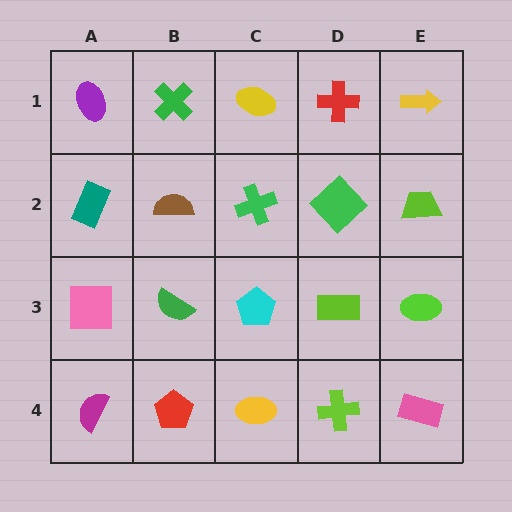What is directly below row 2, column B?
A green semicircle.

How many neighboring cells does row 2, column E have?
3.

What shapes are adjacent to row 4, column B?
A green semicircle (row 3, column B), a magenta semicircle (row 4, column A), a yellow ellipse (row 4, column C).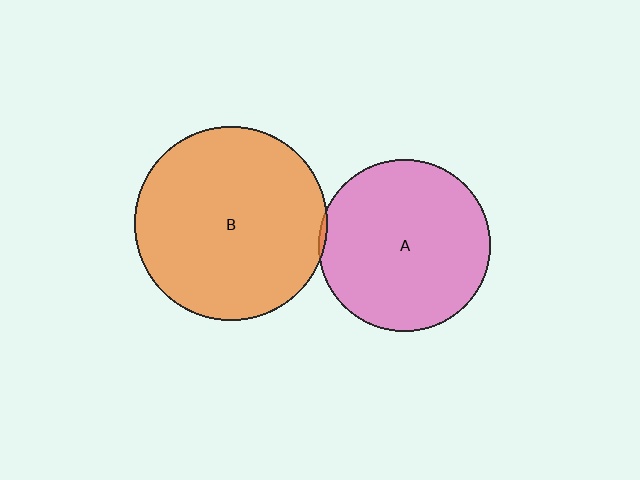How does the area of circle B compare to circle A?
Approximately 1.3 times.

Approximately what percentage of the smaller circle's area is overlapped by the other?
Approximately 5%.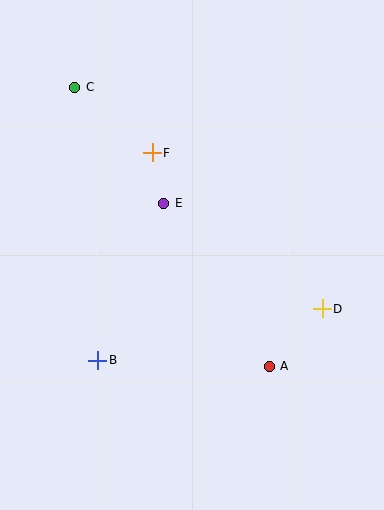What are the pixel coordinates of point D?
Point D is at (322, 309).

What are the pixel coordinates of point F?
Point F is at (152, 153).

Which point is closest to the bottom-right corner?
Point A is closest to the bottom-right corner.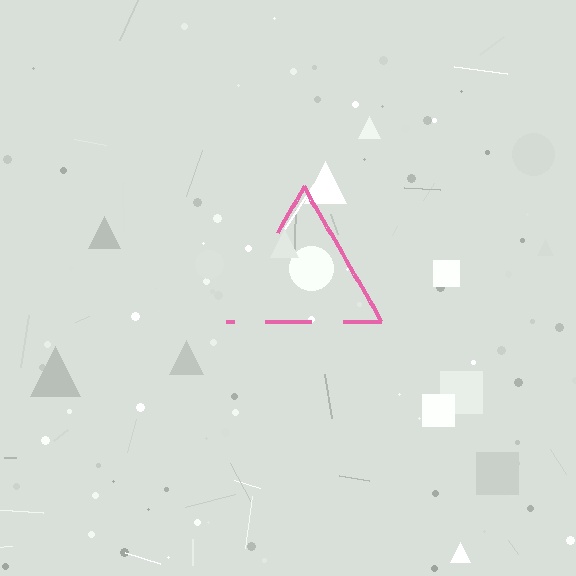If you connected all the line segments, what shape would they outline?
They would outline a triangle.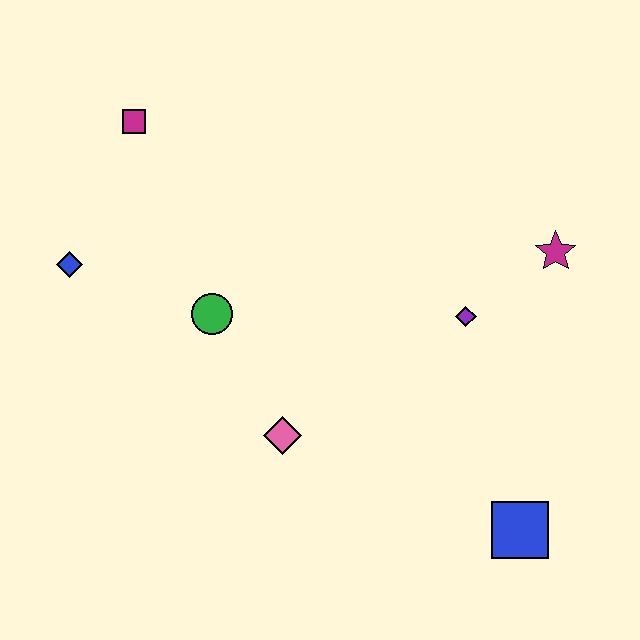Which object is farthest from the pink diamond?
The magenta square is farthest from the pink diamond.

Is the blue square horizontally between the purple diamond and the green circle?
No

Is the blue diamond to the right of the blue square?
No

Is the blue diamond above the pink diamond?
Yes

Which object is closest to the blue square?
The purple diamond is closest to the blue square.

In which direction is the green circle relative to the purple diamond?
The green circle is to the left of the purple diamond.